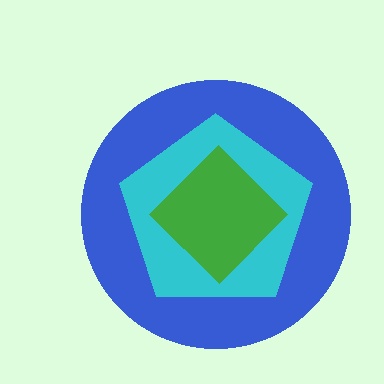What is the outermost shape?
The blue circle.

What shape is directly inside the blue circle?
The cyan pentagon.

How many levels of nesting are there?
3.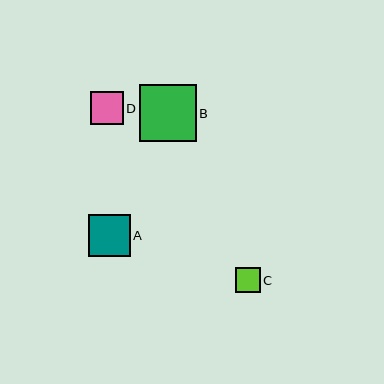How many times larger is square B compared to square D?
Square B is approximately 1.7 times the size of square D.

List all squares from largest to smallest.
From largest to smallest: B, A, D, C.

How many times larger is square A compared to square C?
Square A is approximately 1.7 times the size of square C.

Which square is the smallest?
Square C is the smallest with a size of approximately 25 pixels.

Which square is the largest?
Square B is the largest with a size of approximately 57 pixels.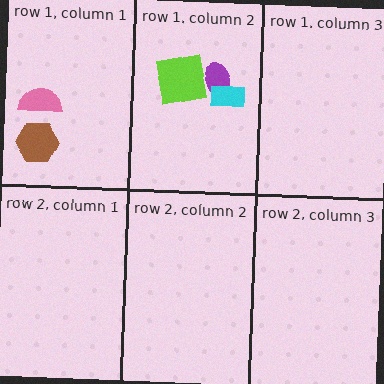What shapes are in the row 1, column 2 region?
The purple ellipse, the cyan rectangle, the lime square.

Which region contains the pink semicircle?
The row 1, column 1 region.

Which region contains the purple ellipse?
The row 1, column 2 region.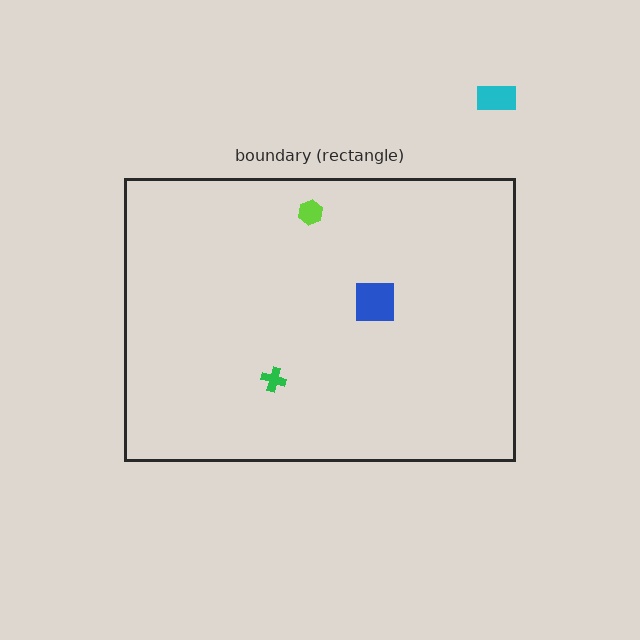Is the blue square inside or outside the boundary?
Inside.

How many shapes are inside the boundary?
3 inside, 1 outside.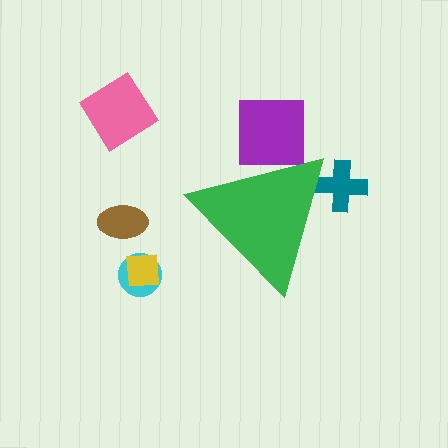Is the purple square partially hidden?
Yes, the purple square is partially hidden behind the green triangle.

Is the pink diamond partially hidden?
No, the pink diamond is fully visible.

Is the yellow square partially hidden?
No, the yellow square is fully visible.